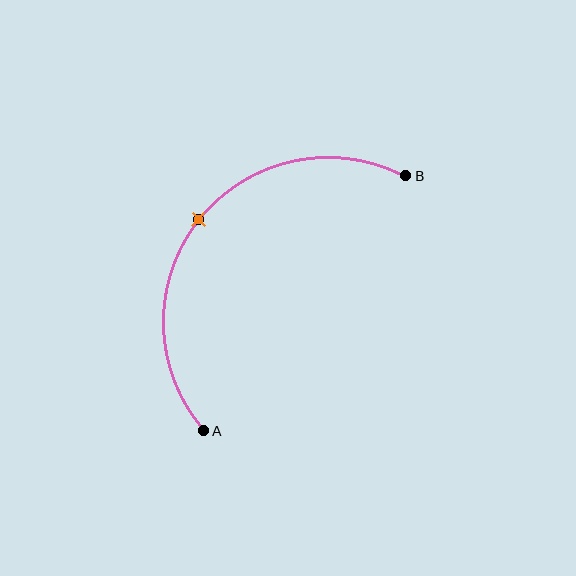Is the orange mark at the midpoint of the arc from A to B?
Yes. The orange mark lies on the arc at equal arc-length from both A and B — it is the arc midpoint.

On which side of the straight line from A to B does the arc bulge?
The arc bulges above and to the left of the straight line connecting A and B.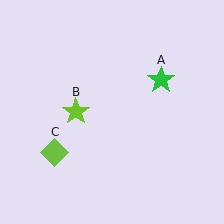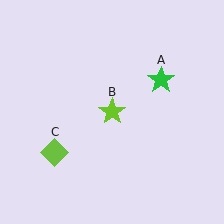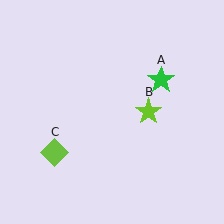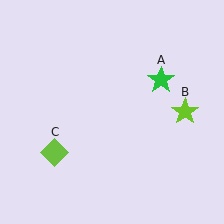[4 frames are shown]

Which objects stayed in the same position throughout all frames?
Green star (object A) and lime diamond (object C) remained stationary.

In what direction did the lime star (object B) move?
The lime star (object B) moved right.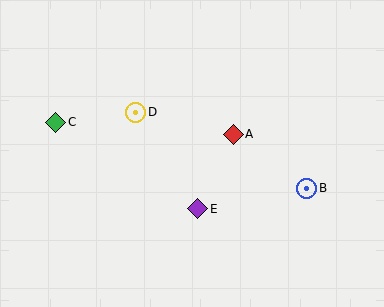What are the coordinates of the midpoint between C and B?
The midpoint between C and B is at (181, 155).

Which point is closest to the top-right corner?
Point A is closest to the top-right corner.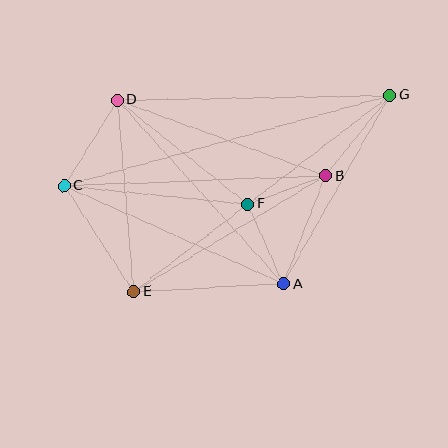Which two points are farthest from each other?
Points C and G are farthest from each other.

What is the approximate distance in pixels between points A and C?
The distance between A and C is approximately 241 pixels.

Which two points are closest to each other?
Points B and F are closest to each other.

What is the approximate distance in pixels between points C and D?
The distance between C and D is approximately 101 pixels.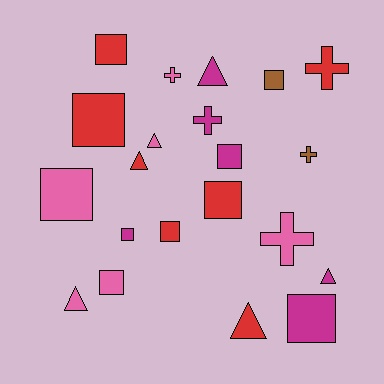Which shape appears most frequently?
Square, with 10 objects.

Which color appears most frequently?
Red, with 7 objects.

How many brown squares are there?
There is 1 brown square.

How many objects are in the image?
There are 21 objects.